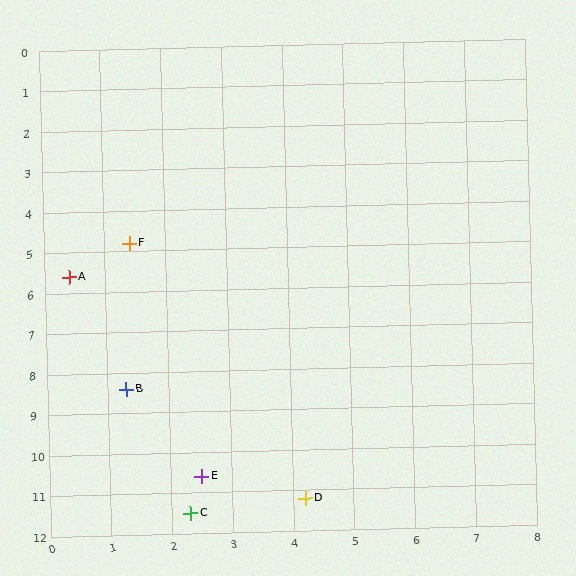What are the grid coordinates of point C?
Point C is at approximately (2.3, 11.5).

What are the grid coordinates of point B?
Point B is at approximately (1.3, 8.4).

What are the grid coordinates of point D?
Point D is at approximately (4.2, 11.2).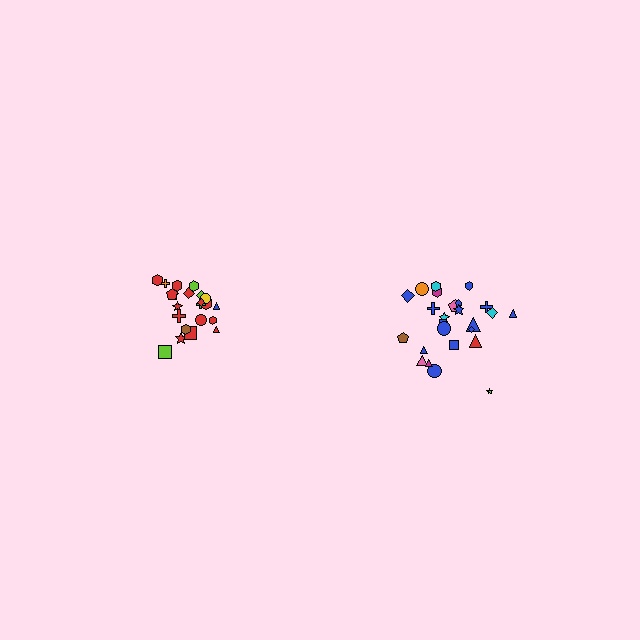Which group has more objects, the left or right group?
The right group.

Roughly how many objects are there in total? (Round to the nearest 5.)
Roughly 45 objects in total.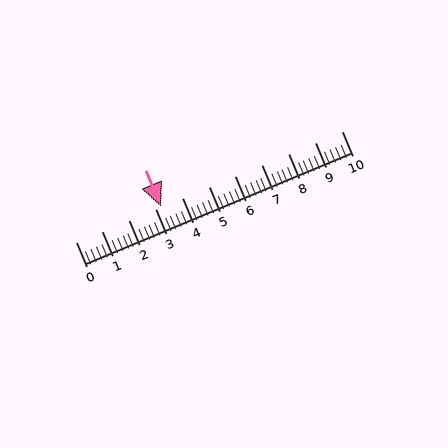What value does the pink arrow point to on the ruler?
The pink arrow points to approximately 3.2.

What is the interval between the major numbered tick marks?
The major tick marks are spaced 1 units apart.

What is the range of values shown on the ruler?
The ruler shows values from 0 to 10.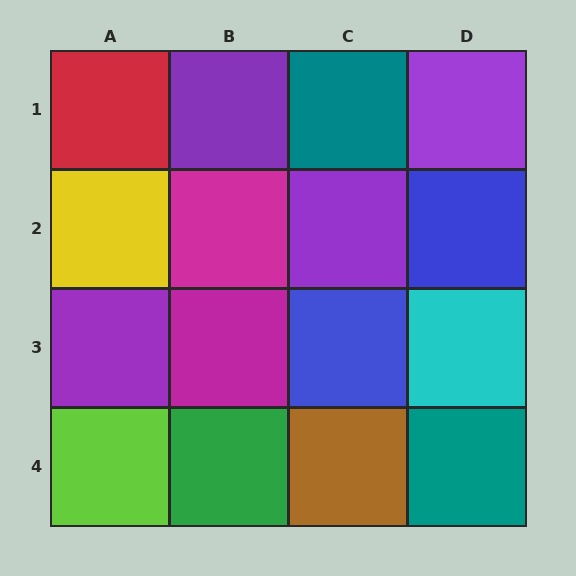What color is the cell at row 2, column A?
Yellow.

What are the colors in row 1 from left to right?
Red, purple, teal, purple.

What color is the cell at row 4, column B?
Green.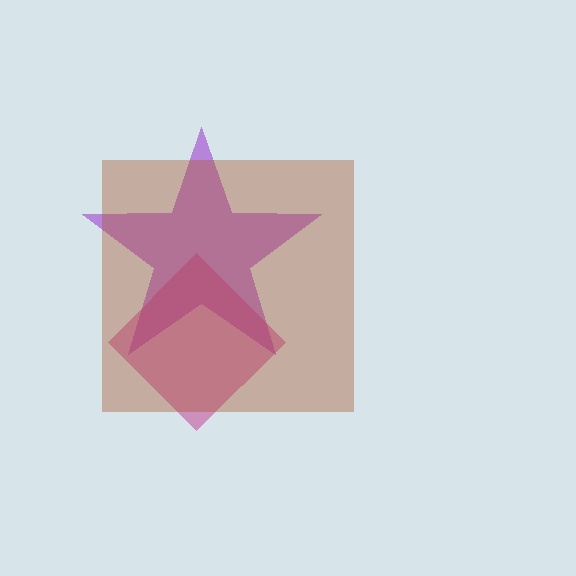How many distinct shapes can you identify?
There are 3 distinct shapes: a purple star, a magenta diamond, a brown square.